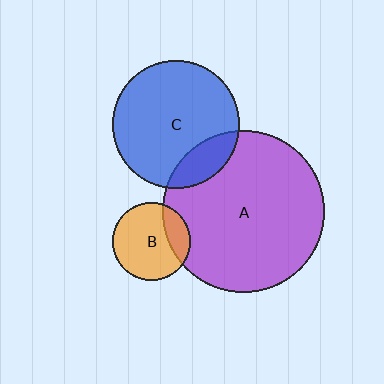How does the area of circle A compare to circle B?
Approximately 4.3 times.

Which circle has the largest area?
Circle A (purple).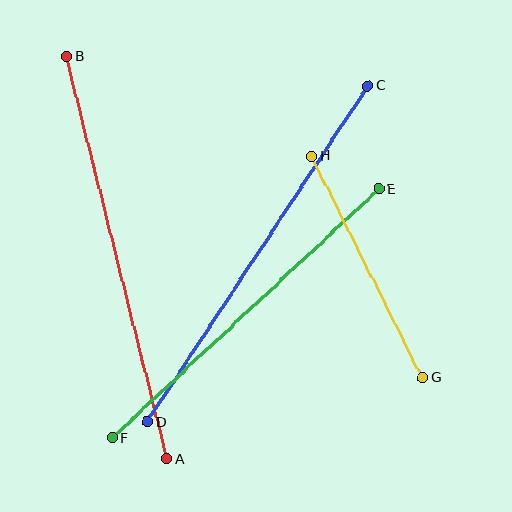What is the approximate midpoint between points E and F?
The midpoint is at approximately (245, 313) pixels.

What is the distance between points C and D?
The distance is approximately 402 pixels.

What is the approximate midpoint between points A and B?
The midpoint is at approximately (117, 258) pixels.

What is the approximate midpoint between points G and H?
The midpoint is at approximately (367, 267) pixels.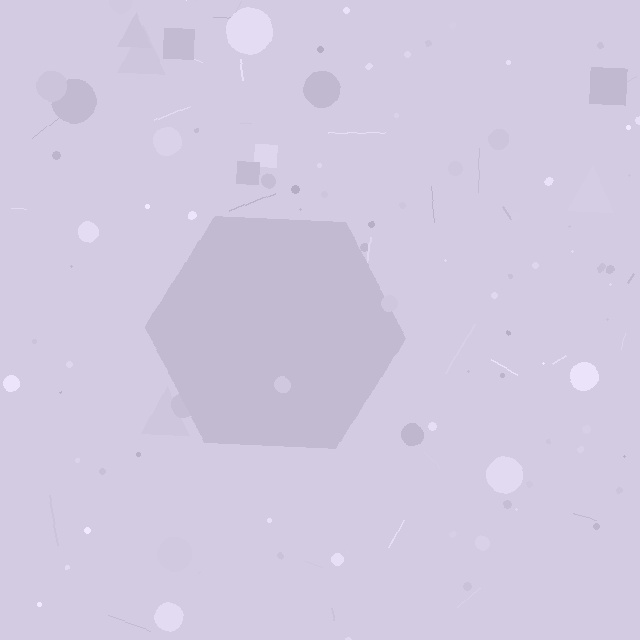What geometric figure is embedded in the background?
A hexagon is embedded in the background.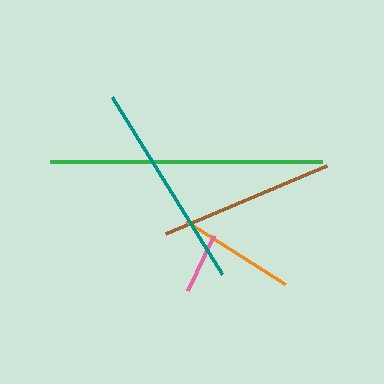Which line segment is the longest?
The green line is the longest at approximately 273 pixels.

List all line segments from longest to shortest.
From longest to shortest: green, teal, brown, orange, pink.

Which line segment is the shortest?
The pink line is the shortest at approximately 61 pixels.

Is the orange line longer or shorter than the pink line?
The orange line is longer than the pink line.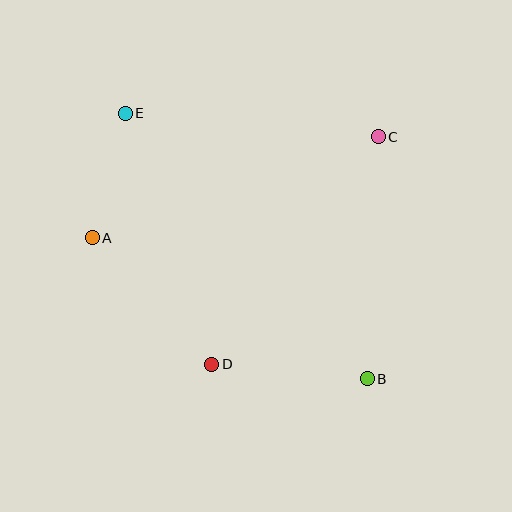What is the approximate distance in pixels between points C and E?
The distance between C and E is approximately 254 pixels.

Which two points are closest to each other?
Points A and E are closest to each other.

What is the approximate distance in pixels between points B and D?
The distance between B and D is approximately 156 pixels.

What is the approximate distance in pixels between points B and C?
The distance between B and C is approximately 242 pixels.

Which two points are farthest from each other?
Points B and E are farthest from each other.